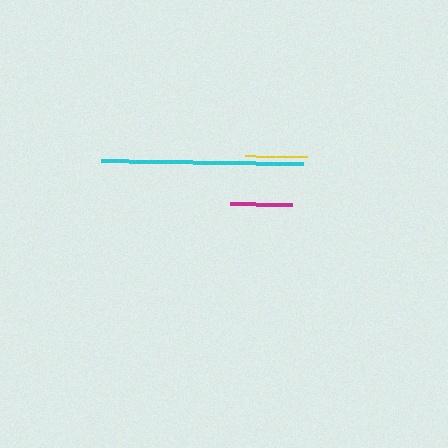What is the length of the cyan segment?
The cyan segment is approximately 201 pixels long.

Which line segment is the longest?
The cyan line is the longest at approximately 201 pixels.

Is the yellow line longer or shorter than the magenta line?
The yellow line is longer than the magenta line.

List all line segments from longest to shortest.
From longest to shortest: cyan, yellow, magenta.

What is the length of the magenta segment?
The magenta segment is approximately 62 pixels long.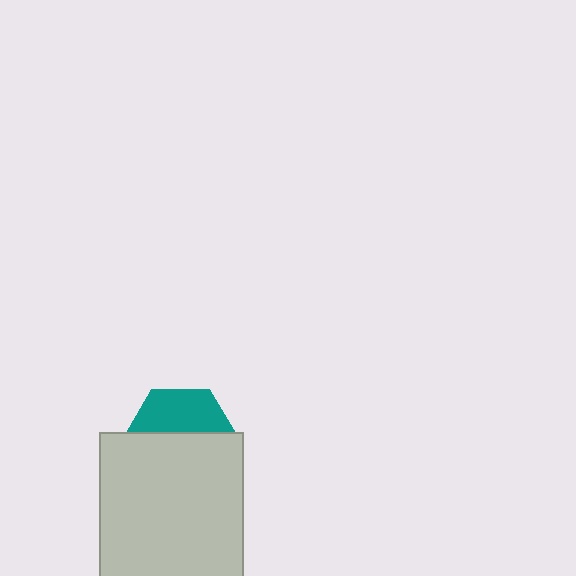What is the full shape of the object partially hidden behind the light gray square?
The partially hidden object is a teal hexagon.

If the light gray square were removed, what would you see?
You would see the complete teal hexagon.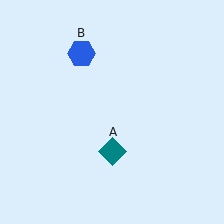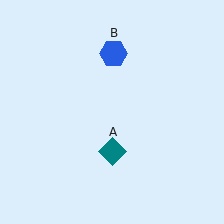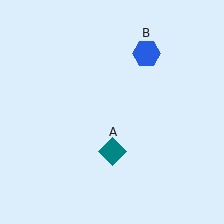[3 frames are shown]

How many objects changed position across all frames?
1 object changed position: blue hexagon (object B).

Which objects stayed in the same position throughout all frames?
Teal diamond (object A) remained stationary.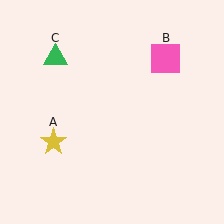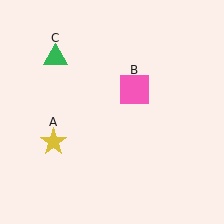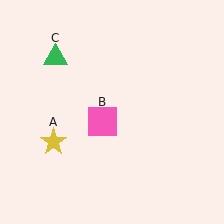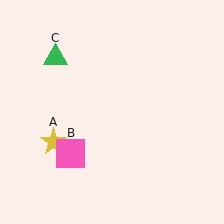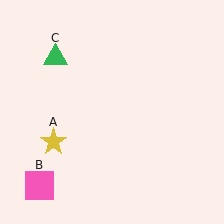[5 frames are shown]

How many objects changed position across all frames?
1 object changed position: pink square (object B).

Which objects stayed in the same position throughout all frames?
Yellow star (object A) and green triangle (object C) remained stationary.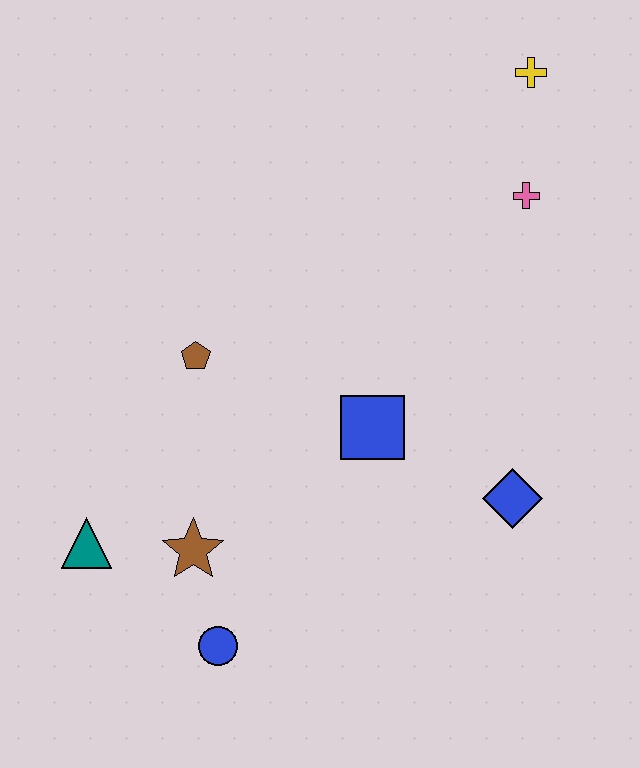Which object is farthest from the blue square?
The yellow cross is farthest from the blue square.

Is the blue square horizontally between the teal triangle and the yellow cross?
Yes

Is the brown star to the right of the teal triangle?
Yes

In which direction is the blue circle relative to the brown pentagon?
The blue circle is below the brown pentagon.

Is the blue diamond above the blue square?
No